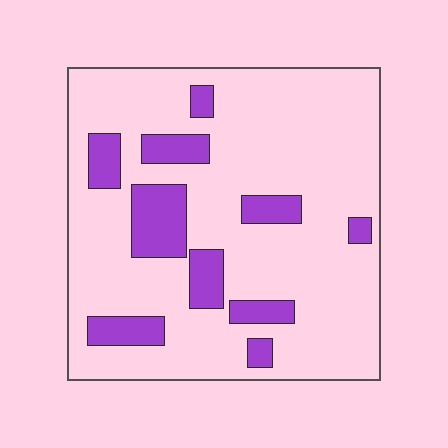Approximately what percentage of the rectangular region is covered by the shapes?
Approximately 20%.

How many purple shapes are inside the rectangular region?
10.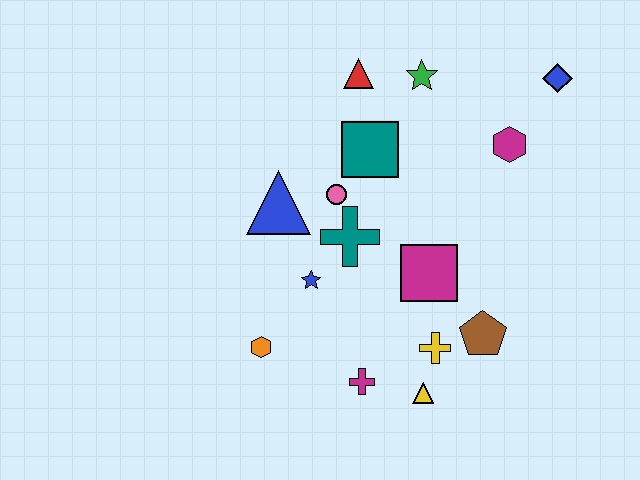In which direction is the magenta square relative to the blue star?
The magenta square is to the right of the blue star.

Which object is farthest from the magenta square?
The blue diamond is farthest from the magenta square.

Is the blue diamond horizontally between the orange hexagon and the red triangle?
No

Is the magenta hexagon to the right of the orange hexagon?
Yes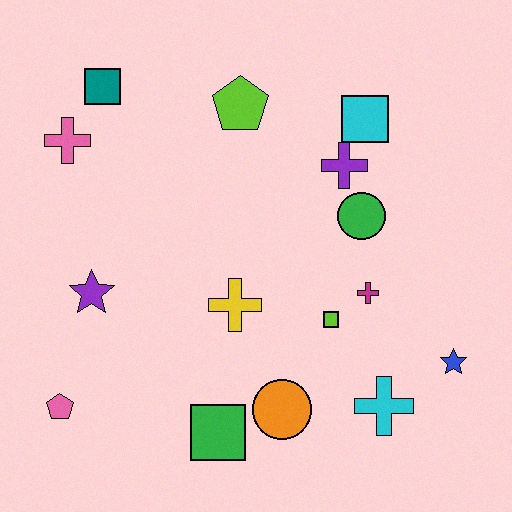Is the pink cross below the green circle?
No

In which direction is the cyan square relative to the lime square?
The cyan square is above the lime square.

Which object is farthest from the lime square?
The teal square is farthest from the lime square.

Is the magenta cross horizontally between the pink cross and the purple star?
No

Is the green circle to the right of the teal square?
Yes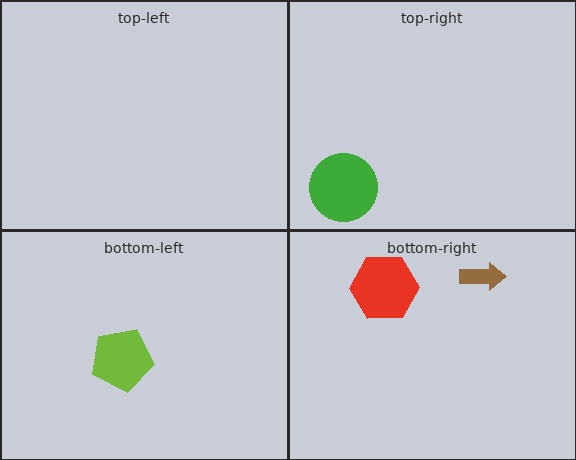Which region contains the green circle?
The top-right region.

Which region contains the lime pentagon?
The bottom-left region.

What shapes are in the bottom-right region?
The brown arrow, the red hexagon.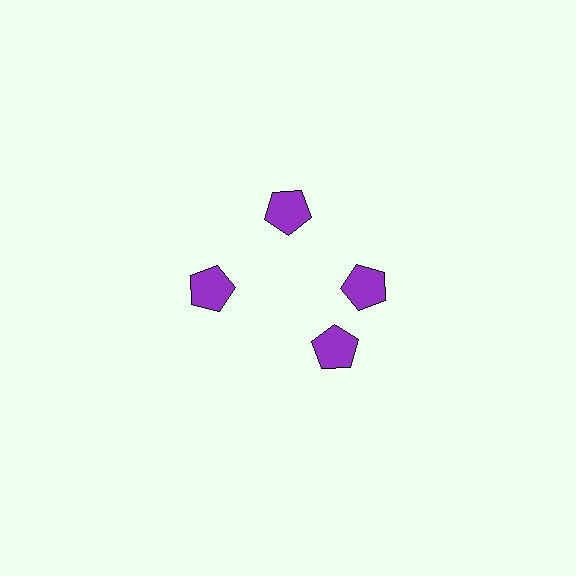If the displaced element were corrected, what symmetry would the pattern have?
It would have 4-fold rotational symmetry — the pattern would map onto itself every 90 degrees.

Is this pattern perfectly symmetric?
No. The 4 purple pentagons are arranged in a ring, but one element near the 6 o'clock position is rotated out of alignment along the ring, breaking the 4-fold rotational symmetry.